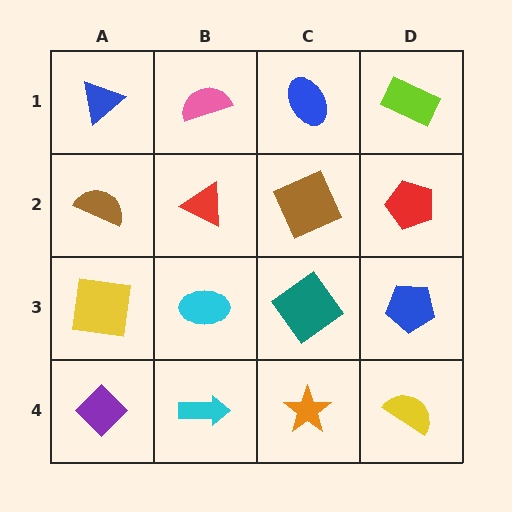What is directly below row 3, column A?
A purple diamond.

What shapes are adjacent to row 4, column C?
A teal diamond (row 3, column C), a cyan arrow (row 4, column B), a yellow semicircle (row 4, column D).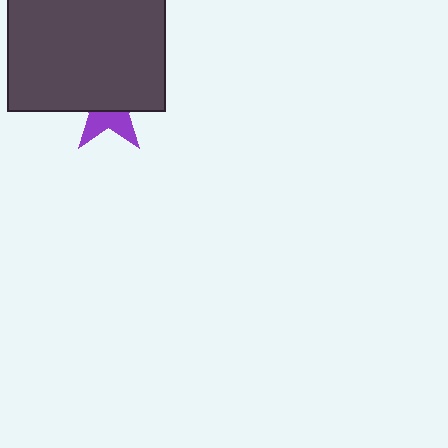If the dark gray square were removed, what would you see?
You would see the complete purple star.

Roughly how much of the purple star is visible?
A small part of it is visible (roughly 39%).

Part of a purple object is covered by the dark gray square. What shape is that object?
It is a star.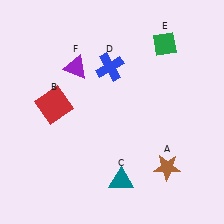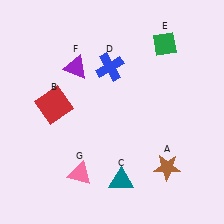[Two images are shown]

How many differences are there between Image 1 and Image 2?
There is 1 difference between the two images.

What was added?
A pink triangle (G) was added in Image 2.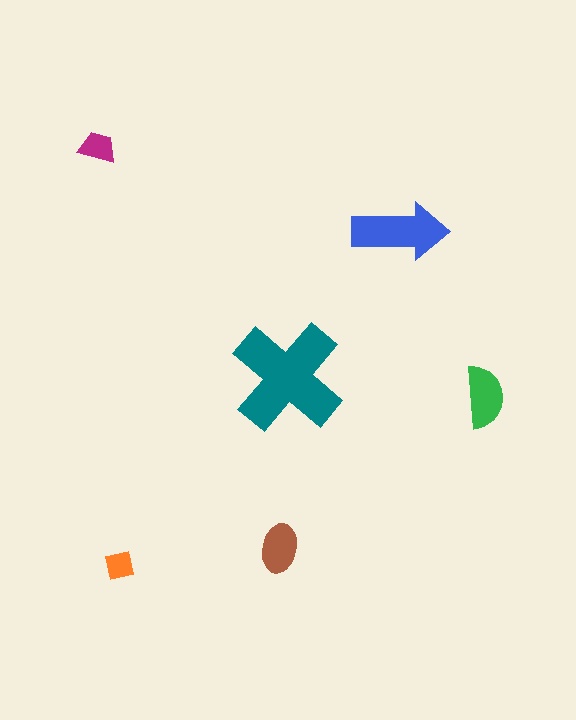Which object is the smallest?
The orange square.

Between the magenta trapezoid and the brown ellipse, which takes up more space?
The brown ellipse.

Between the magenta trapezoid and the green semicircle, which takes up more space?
The green semicircle.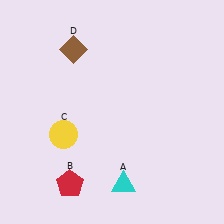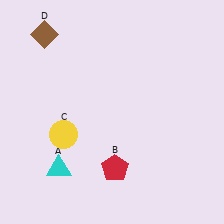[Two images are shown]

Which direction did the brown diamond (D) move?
The brown diamond (D) moved left.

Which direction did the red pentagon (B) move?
The red pentagon (B) moved right.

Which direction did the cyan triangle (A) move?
The cyan triangle (A) moved left.